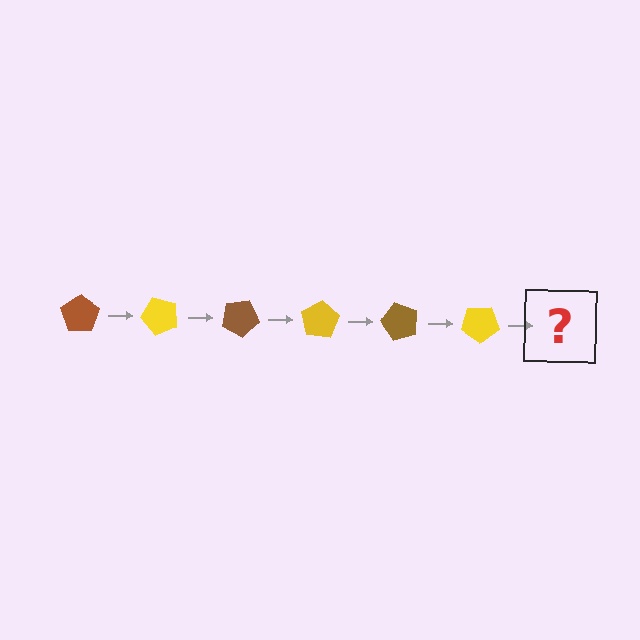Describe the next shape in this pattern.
It should be a brown pentagon, rotated 300 degrees from the start.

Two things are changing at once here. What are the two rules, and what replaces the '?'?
The two rules are that it rotates 50 degrees each step and the color cycles through brown and yellow. The '?' should be a brown pentagon, rotated 300 degrees from the start.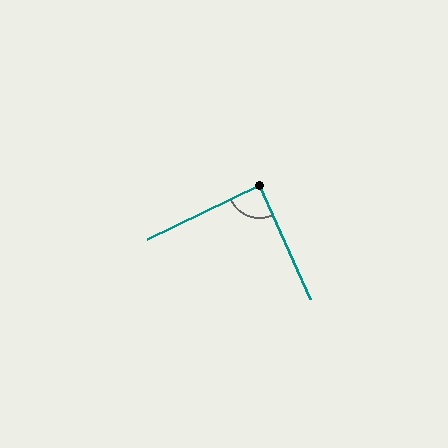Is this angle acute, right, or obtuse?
It is approximately a right angle.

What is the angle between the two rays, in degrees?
Approximately 89 degrees.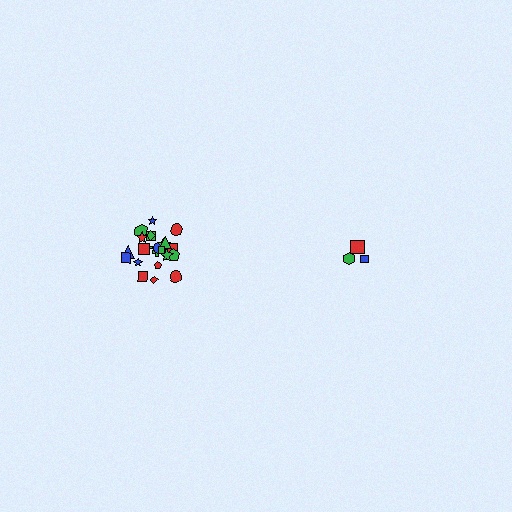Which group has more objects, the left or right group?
The left group.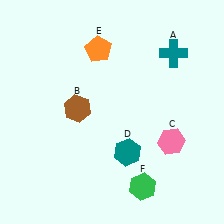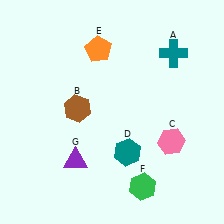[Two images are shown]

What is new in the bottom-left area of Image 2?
A purple triangle (G) was added in the bottom-left area of Image 2.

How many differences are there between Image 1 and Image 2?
There is 1 difference between the two images.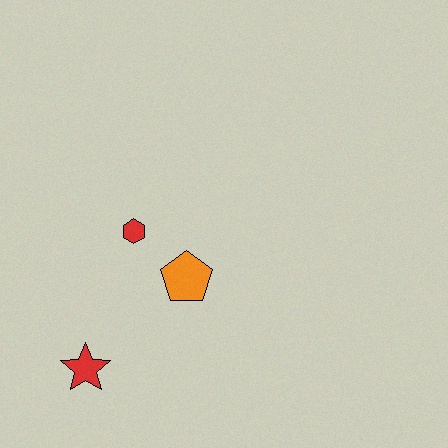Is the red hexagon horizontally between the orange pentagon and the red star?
Yes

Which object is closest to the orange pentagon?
The red hexagon is closest to the orange pentagon.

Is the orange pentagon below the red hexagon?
Yes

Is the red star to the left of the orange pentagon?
Yes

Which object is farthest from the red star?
The red hexagon is farthest from the red star.